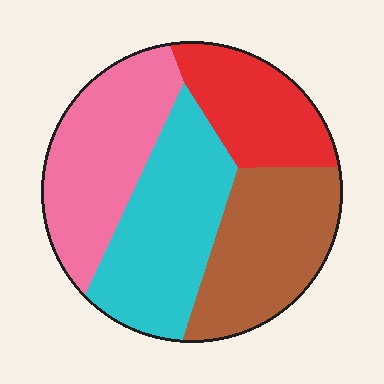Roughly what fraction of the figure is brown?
Brown covers around 25% of the figure.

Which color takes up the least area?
Red, at roughly 20%.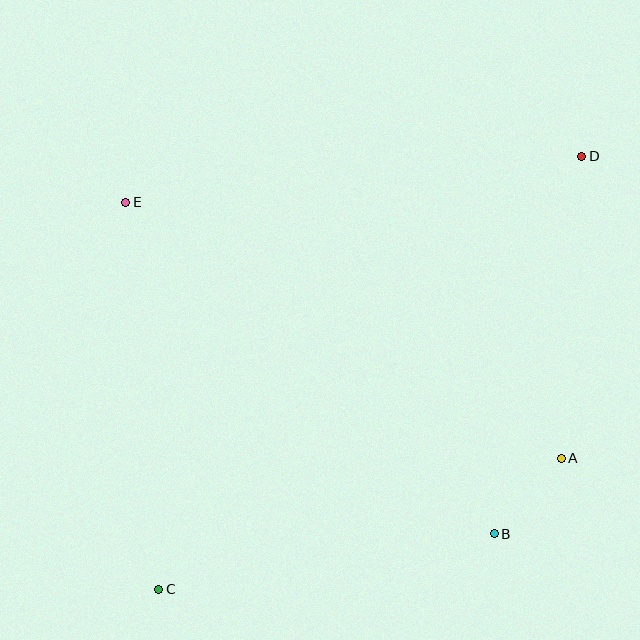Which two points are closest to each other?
Points A and B are closest to each other.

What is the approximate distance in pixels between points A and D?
The distance between A and D is approximately 303 pixels.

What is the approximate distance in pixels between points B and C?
The distance between B and C is approximately 340 pixels.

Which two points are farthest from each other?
Points C and D are farthest from each other.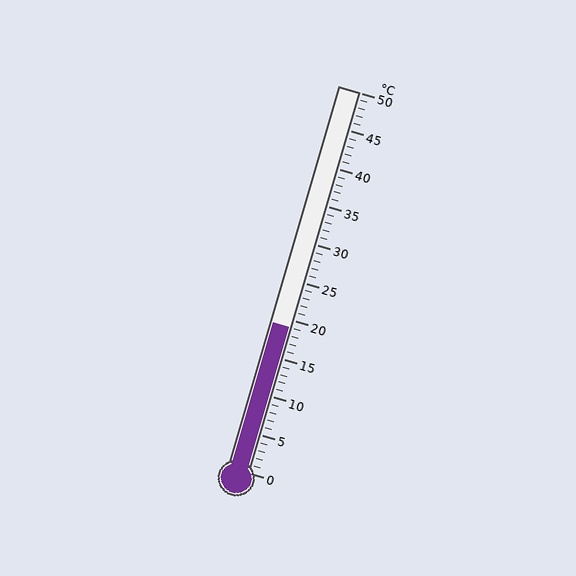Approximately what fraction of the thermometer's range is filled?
The thermometer is filled to approximately 40% of its range.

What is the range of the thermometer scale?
The thermometer scale ranges from 0°C to 50°C.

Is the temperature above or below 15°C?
The temperature is above 15°C.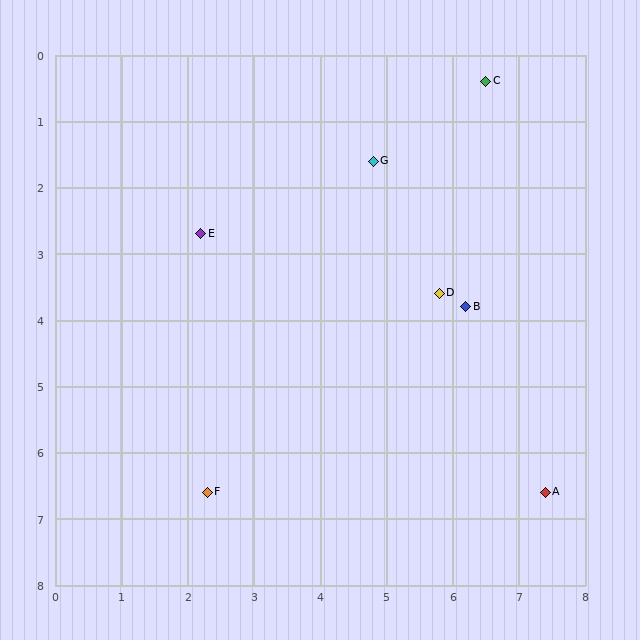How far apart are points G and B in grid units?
Points G and B are about 2.6 grid units apart.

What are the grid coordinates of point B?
Point B is at approximately (6.2, 3.8).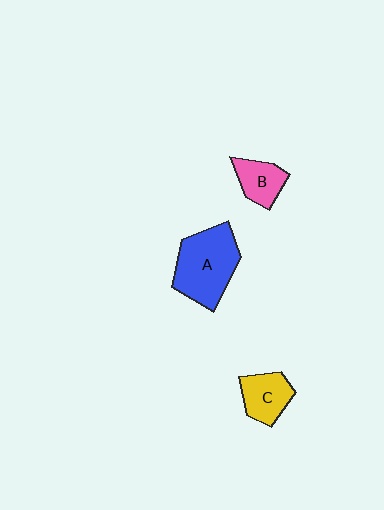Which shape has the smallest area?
Shape B (pink).